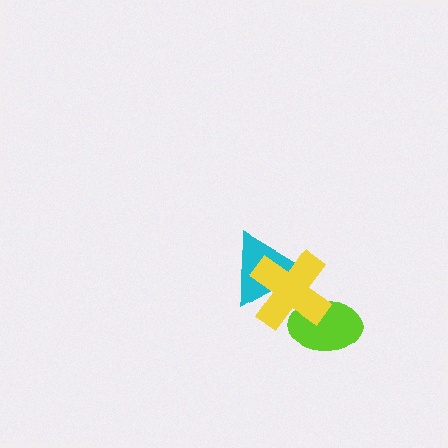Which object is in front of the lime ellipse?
The yellow cross is in front of the lime ellipse.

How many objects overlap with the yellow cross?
2 objects overlap with the yellow cross.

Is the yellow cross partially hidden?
No, no other shape covers it.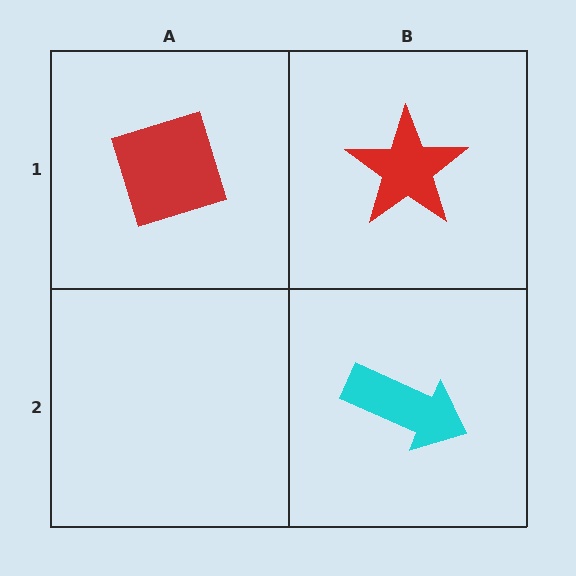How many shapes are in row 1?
2 shapes.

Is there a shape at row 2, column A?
No, that cell is empty.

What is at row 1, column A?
A red diamond.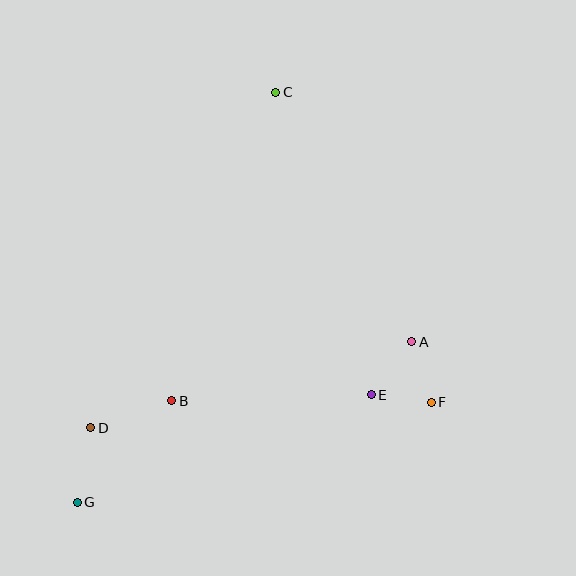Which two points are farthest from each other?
Points C and G are farthest from each other.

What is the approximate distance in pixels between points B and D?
The distance between B and D is approximately 85 pixels.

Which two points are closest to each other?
Points E and F are closest to each other.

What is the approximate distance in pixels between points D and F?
The distance between D and F is approximately 342 pixels.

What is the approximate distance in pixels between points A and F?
The distance between A and F is approximately 64 pixels.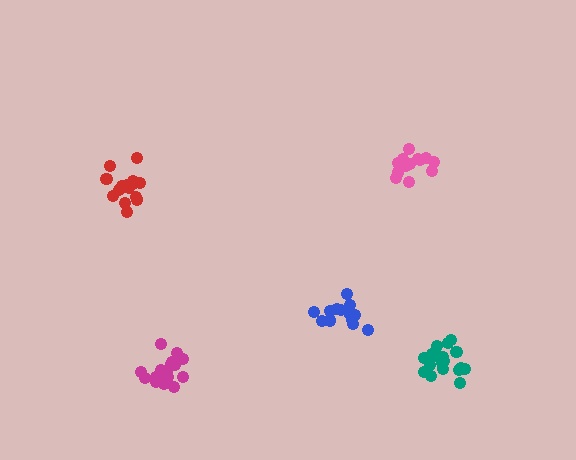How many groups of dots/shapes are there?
There are 5 groups.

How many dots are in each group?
Group 1: 18 dots, Group 2: 16 dots, Group 3: 15 dots, Group 4: 13 dots, Group 5: 18 dots (80 total).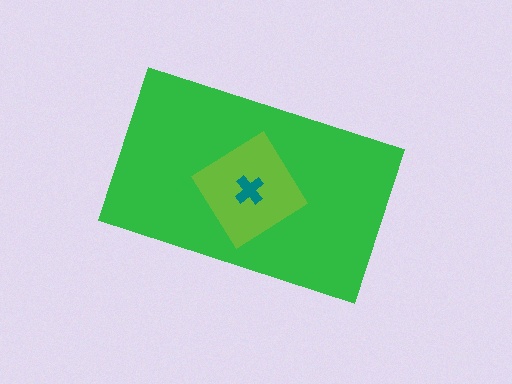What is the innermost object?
The teal cross.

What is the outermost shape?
The green rectangle.